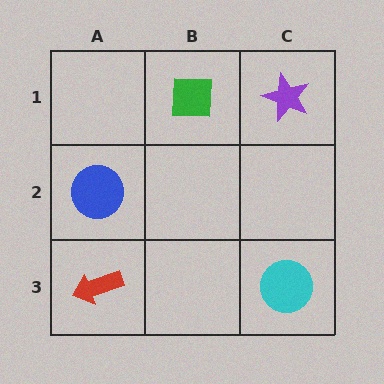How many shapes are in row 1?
2 shapes.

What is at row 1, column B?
A green square.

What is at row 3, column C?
A cyan circle.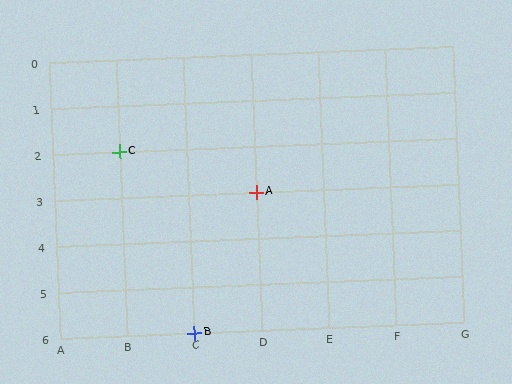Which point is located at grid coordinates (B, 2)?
Point C is at (B, 2).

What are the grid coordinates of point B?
Point B is at grid coordinates (C, 6).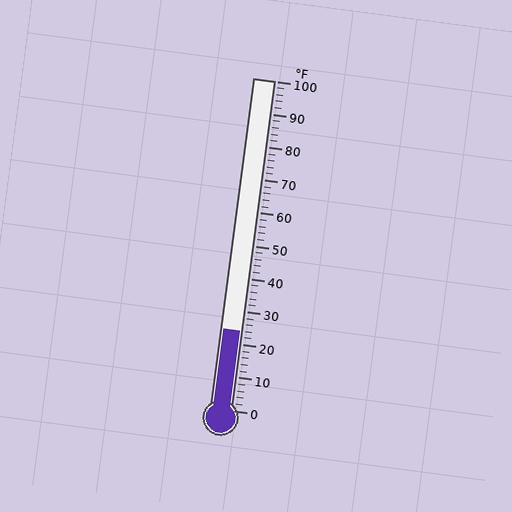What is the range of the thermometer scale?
The thermometer scale ranges from 0°F to 100°F.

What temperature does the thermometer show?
The thermometer shows approximately 24°F.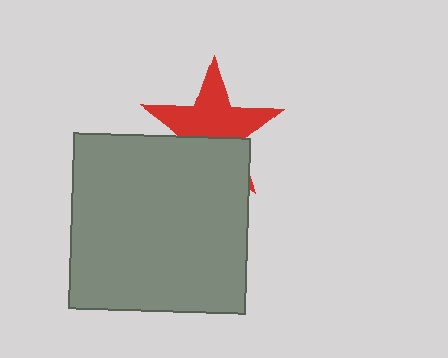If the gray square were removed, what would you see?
You would see the complete red star.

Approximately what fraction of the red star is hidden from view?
Roughly 39% of the red star is hidden behind the gray square.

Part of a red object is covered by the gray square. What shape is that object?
It is a star.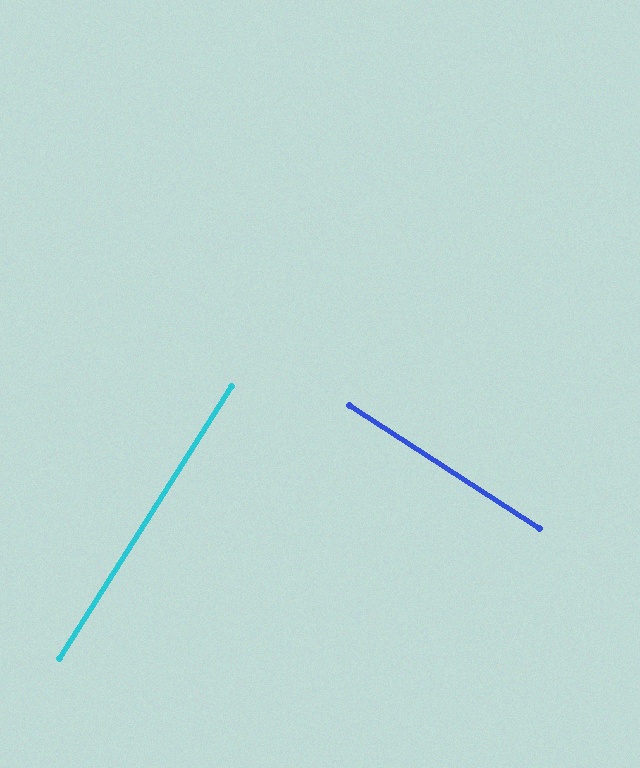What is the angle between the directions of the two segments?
Approximately 89 degrees.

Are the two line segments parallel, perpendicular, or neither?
Perpendicular — they meet at approximately 89°.